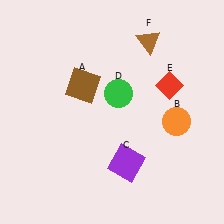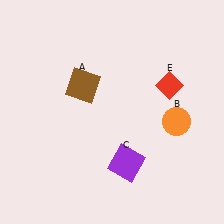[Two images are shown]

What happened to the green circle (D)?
The green circle (D) was removed in Image 2. It was in the top-right area of Image 1.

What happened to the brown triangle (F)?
The brown triangle (F) was removed in Image 2. It was in the top-right area of Image 1.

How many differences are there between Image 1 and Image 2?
There are 2 differences between the two images.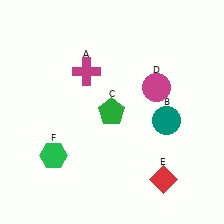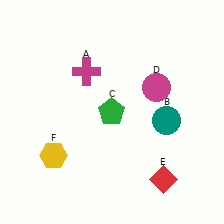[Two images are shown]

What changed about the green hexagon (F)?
In Image 1, F is green. In Image 2, it changed to yellow.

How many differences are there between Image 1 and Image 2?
There is 1 difference between the two images.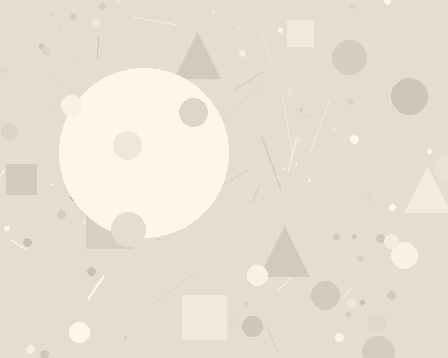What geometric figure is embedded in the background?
A circle is embedded in the background.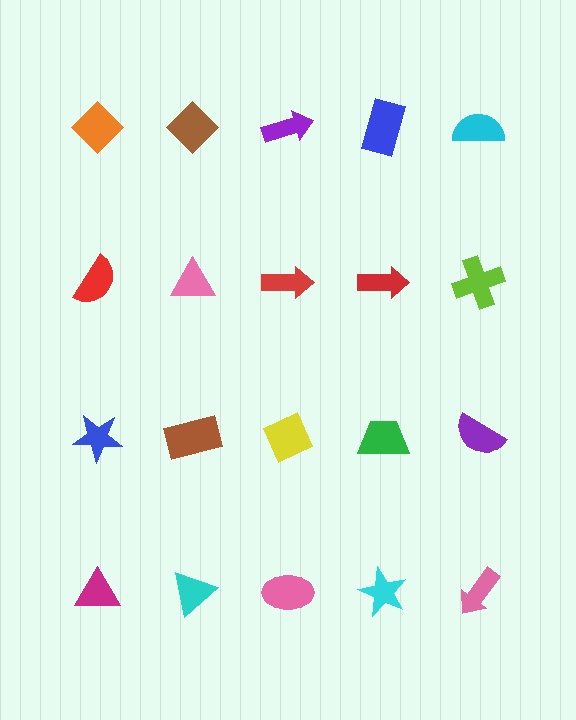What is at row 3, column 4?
A green trapezoid.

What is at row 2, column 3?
A red arrow.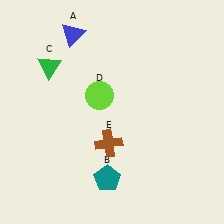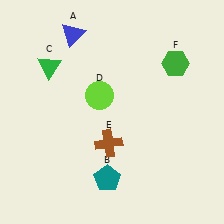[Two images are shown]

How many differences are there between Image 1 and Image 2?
There is 1 difference between the two images.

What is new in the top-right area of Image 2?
A green hexagon (F) was added in the top-right area of Image 2.